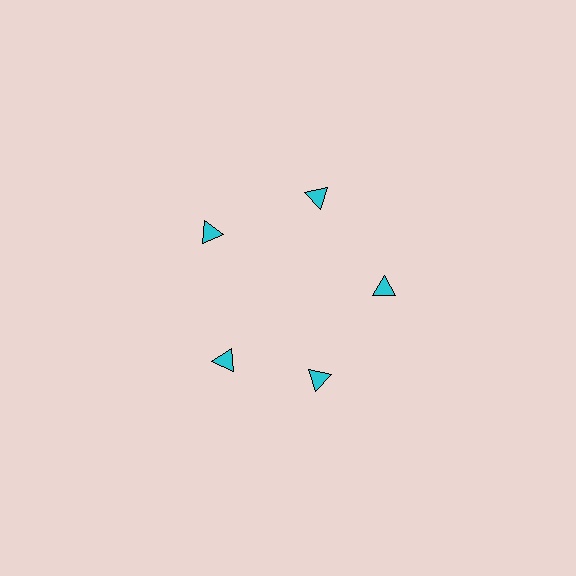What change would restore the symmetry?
The symmetry would be restored by rotating it back into even spacing with its neighbors so that all 5 triangles sit at equal angles and equal distance from the center.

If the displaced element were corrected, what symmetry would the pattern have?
It would have 5-fold rotational symmetry — the pattern would map onto itself every 72 degrees.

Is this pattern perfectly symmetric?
No. The 5 cyan triangles are arranged in a ring, but one element near the 8 o'clock position is rotated out of alignment along the ring, breaking the 5-fold rotational symmetry.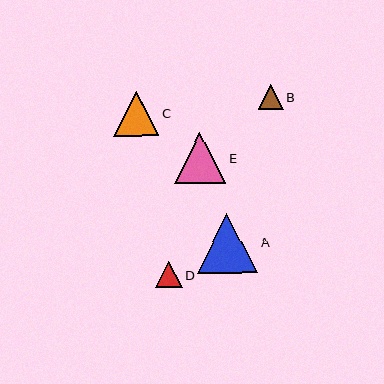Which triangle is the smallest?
Triangle B is the smallest with a size of approximately 25 pixels.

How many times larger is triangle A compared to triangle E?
Triangle A is approximately 1.2 times the size of triangle E.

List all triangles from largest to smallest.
From largest to smallest: A, E, C, D, B.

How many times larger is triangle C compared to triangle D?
Triangle C is approximately 1.7 times the size of triangle D.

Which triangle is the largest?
Triangle A is the largest with a size of approximately 60 pixels.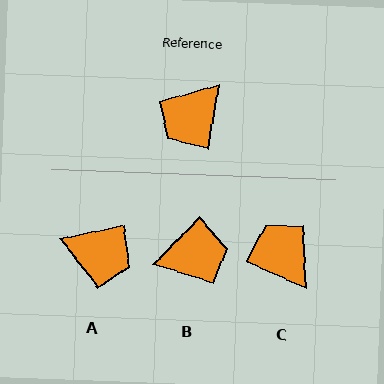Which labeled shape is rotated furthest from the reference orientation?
B, about 145 degrees away.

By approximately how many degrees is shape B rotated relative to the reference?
Approximately 145 degrees counter-clockwise.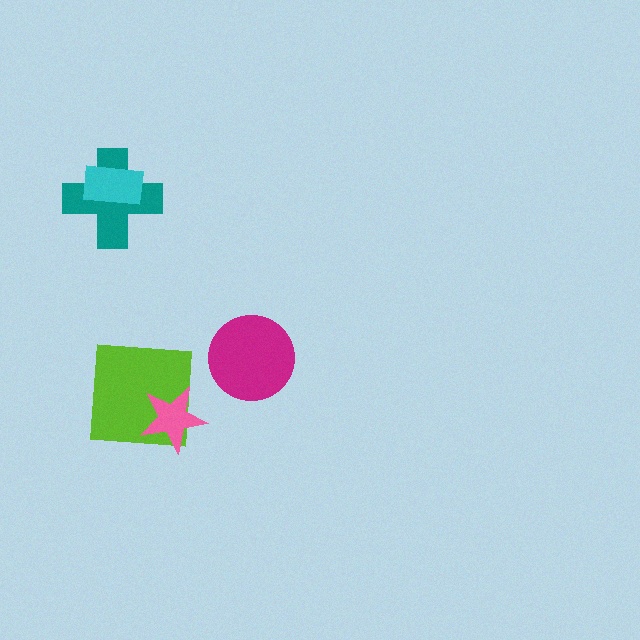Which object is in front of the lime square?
The pink star is in front of the lime square.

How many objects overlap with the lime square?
1 object overlaps with the lime square.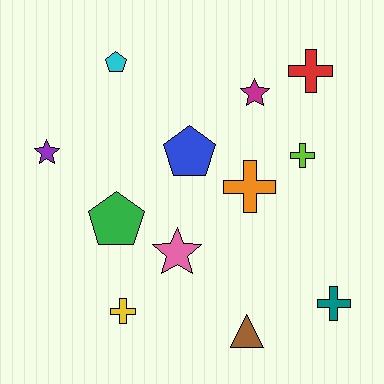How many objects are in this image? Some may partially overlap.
There are 12 objects.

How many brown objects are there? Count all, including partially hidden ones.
There is 1 brown object.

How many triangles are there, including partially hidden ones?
There is 1 triangle.